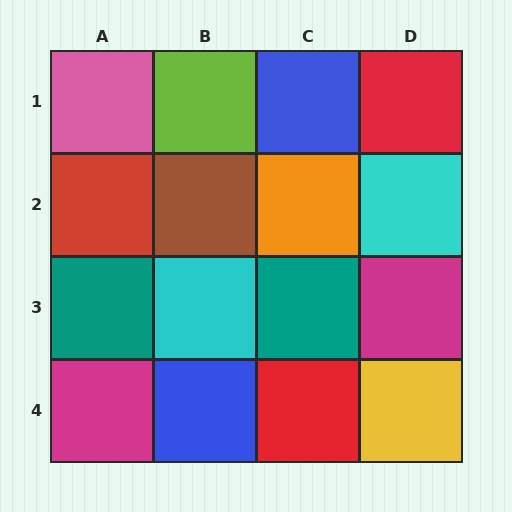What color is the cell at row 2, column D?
Cyan.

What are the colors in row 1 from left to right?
Pink, lime, blue, red.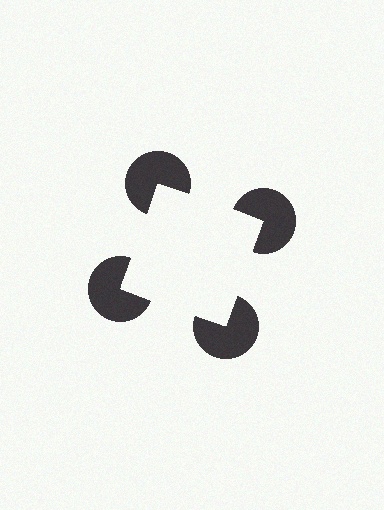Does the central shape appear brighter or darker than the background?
It typically appears slightly brighter than the background, even though no actual brightness change is drawn.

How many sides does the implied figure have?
4 sides.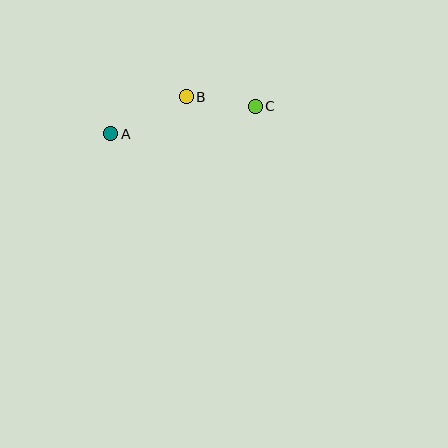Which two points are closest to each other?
Points B and C are closest to each other.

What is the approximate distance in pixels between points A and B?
The distance between A and B is approximately 84 pixels.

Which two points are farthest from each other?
Points A and C are farthest from each other.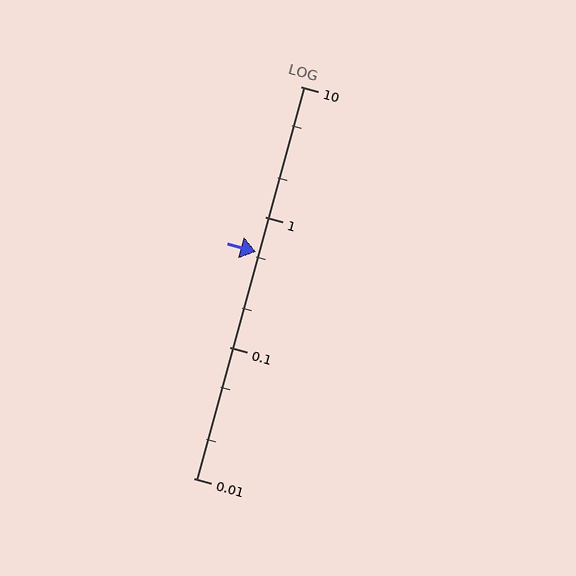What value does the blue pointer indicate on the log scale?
The pointer indicates approximately 0.54.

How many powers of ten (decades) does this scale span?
The scale spans 3 decades, from 0.01 to 10.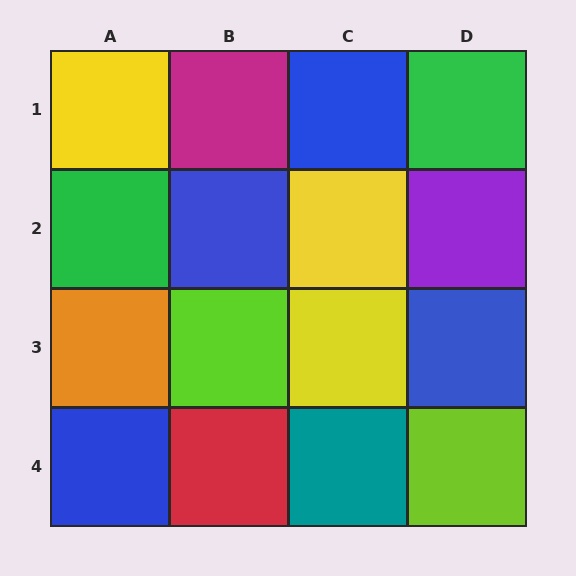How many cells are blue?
4 cells are blue.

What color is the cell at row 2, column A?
Green.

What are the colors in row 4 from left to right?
Blue, red, teal, lime.